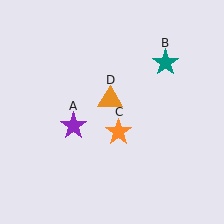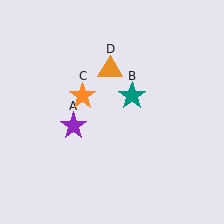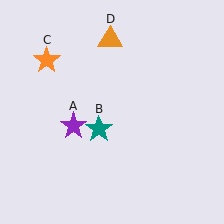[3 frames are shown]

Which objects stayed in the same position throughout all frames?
Purple star (object A) remained stationary.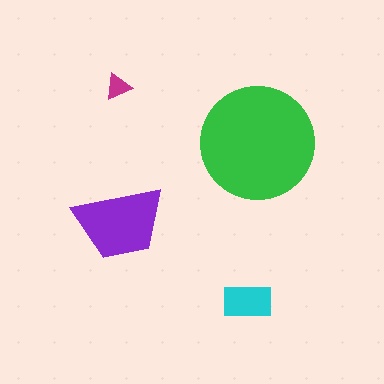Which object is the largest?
The green circle.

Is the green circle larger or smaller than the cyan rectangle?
Larger.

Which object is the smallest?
The magenta triangle.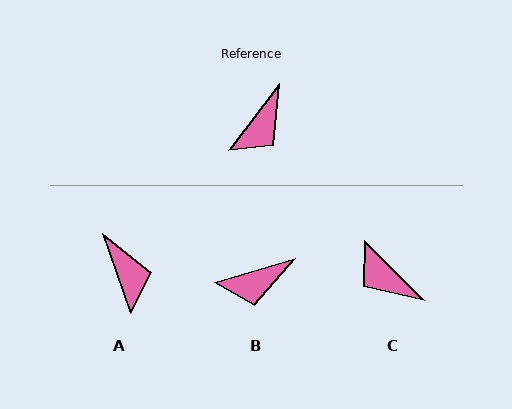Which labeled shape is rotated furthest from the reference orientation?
C, about 98 degrees away.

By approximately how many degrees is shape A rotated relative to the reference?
Approximately 56 degrees counter-clockwise.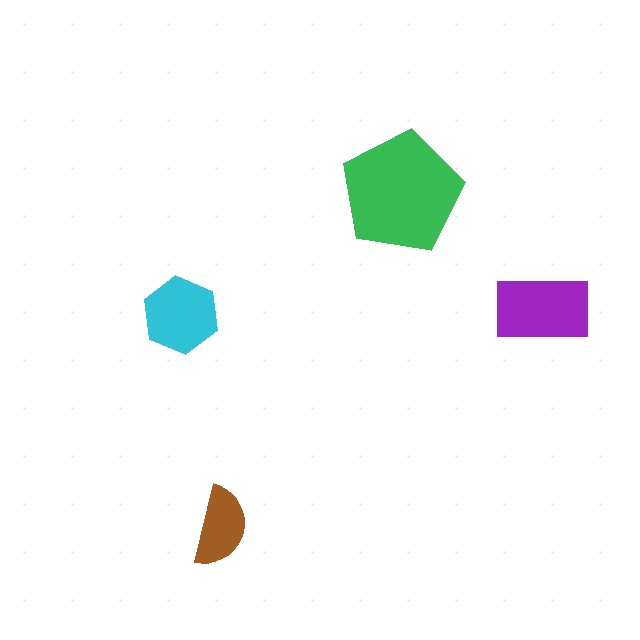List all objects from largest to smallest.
The green pentagon, the purple rectangle, the cyan hexagon, the brown semicircle.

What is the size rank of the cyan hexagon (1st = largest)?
3rd.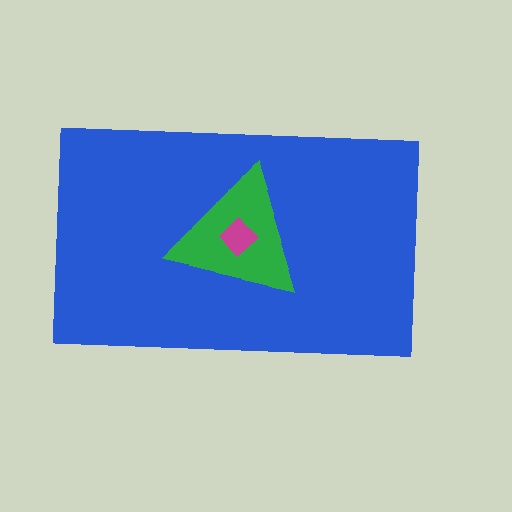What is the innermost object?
The magenta diamond.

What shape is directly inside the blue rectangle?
The green triangle.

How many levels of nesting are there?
3.